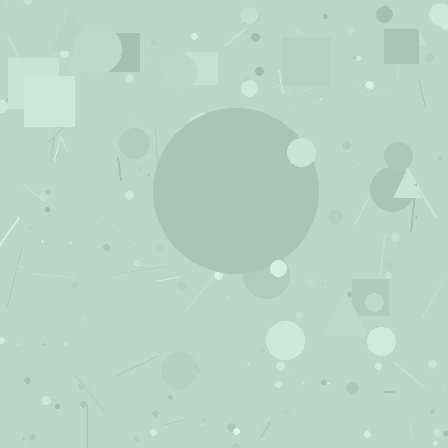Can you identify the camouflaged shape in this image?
The camouflaged shape is a circle.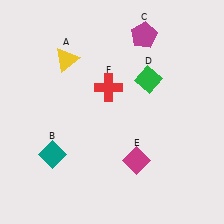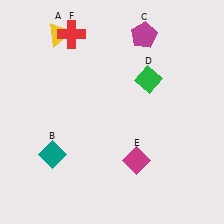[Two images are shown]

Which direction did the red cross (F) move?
The red cross (F) moved up.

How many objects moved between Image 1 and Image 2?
2 objects moved between the two images.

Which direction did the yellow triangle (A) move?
The yellow triangle (A) moved up.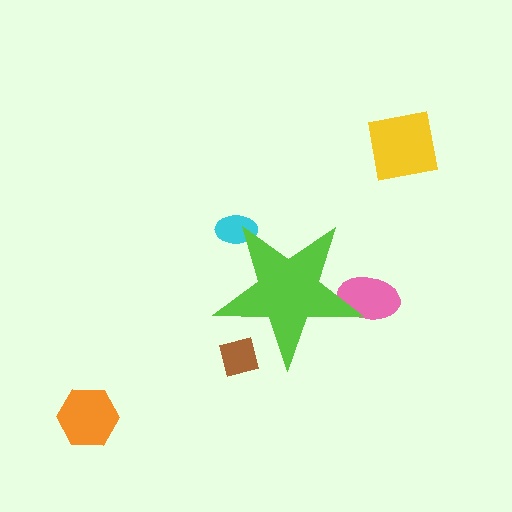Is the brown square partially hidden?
Yes, the brown square is partially hidden behind the lime star.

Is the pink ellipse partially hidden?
Yes, the pink ellipse is partially hidden behind the lime star.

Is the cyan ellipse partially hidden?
Yes, the cyan ellipse is partially hidden behind the lime star.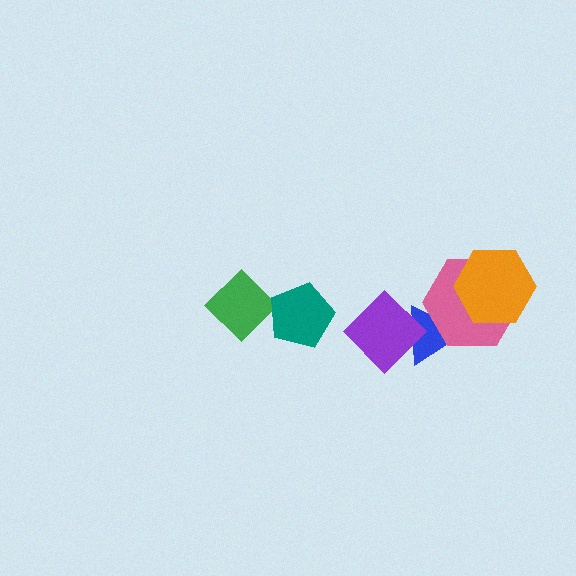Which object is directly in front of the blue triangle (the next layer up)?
The pink hexagon is directly in front of the blue triangle.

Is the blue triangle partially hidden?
Yes, it is partially covered by another shape.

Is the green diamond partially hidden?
Yes, it is partially covered by another shape.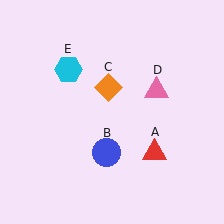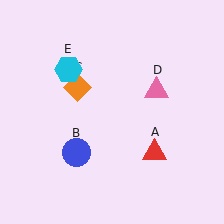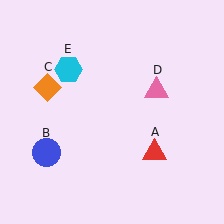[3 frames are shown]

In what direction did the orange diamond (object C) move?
The orange diamond (object C) moved left.